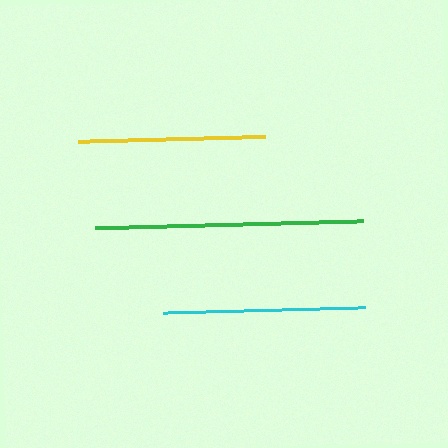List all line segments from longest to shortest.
From longest to shortest: green, cyan, yellow.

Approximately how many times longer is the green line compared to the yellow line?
The green line is approximately 1.4 times the length of the yellow line.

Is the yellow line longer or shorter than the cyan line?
The cyan line is longer than the yellow line.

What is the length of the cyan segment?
The cyan segment is approximately 203 pixels long.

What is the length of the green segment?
The green segment is approximately 268 pixels long.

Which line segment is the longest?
The green line is the longest at approximately 268 pixels.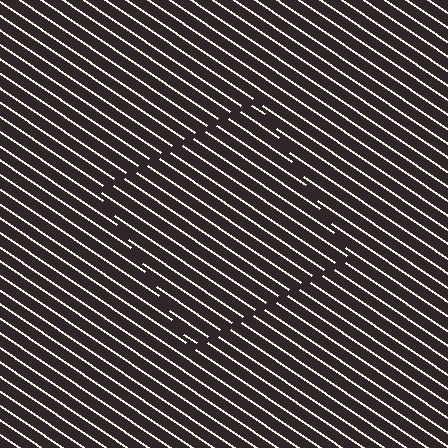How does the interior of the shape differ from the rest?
The interior of the shape contains the same grating, shifted by half a period — the contour is defined by the phase discontinuity where line-ends from the inner and outer gratings abut.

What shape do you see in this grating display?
An illusory square. The interior of the shape contains the same grating, shifted by half a period — the contour is defined by the phase discontinuity where line-ends from the inner and outer gratings abut.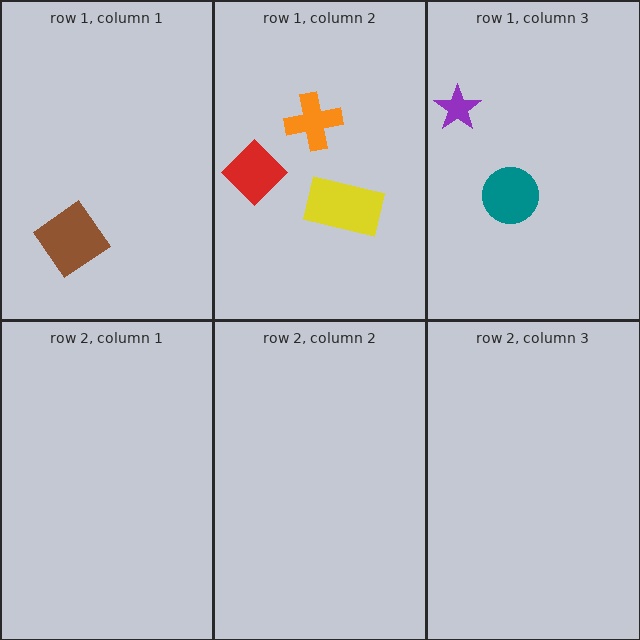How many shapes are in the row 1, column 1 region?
1.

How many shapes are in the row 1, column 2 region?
3.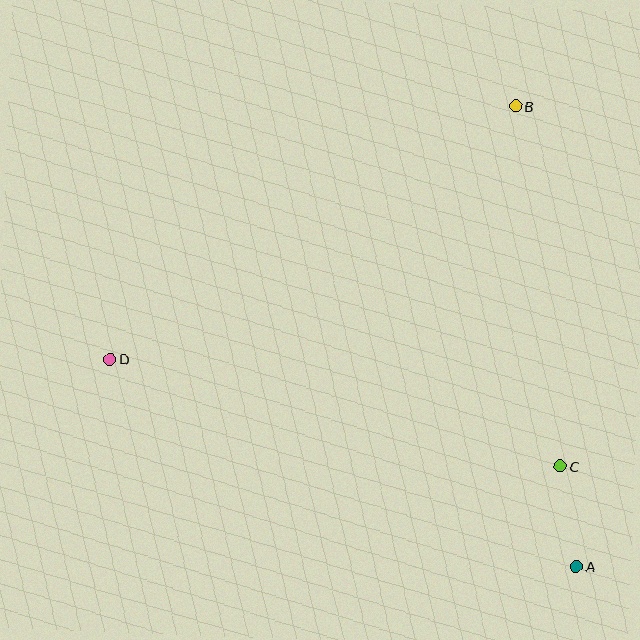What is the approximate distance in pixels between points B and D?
The distance between B and D is approximately 478 pixels.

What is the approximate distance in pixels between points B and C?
The distance between B and C is approximately 362 pixels.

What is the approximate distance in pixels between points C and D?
The distance between C and D is approximately 463 pixels.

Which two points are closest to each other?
Points A and C are closest to each other.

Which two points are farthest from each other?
Points A and D are farthest from each other.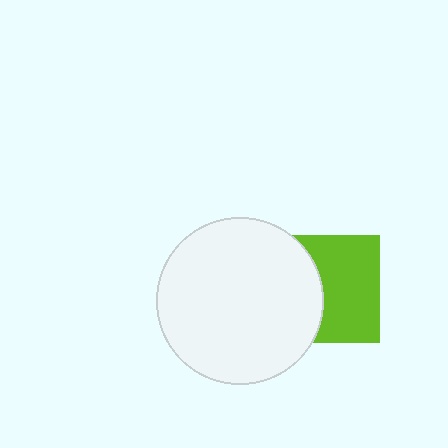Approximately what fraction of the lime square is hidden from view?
Roughly 42% of the lime square is hidden behind the white circle.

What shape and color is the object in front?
The object in front is a white circle.